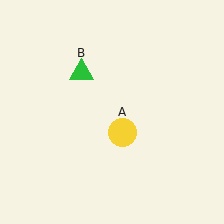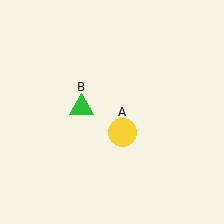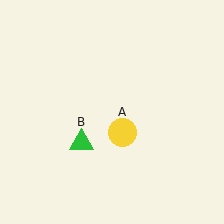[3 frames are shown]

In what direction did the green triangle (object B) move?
The green triangle (object B) moved down.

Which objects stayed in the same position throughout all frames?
Yellow circle (object A) remained stationary.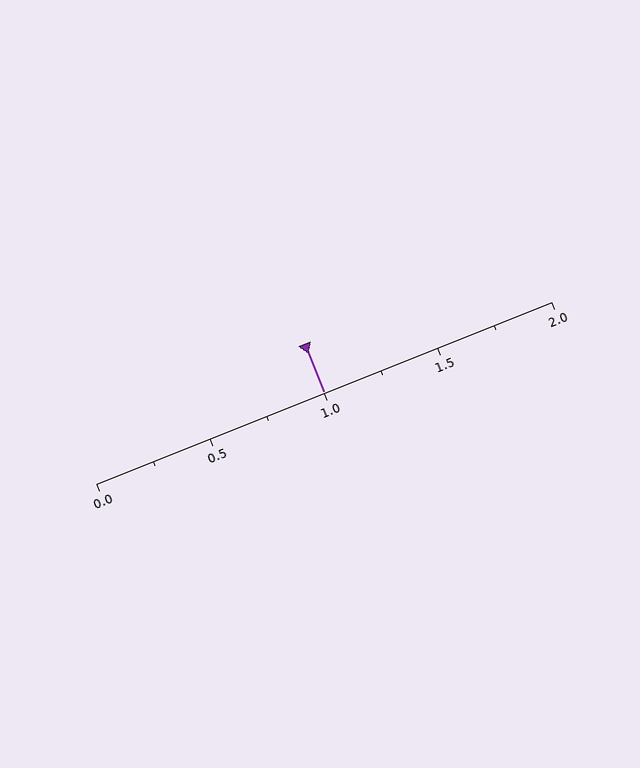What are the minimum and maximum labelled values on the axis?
The axis runs from 0.0 to 2.0.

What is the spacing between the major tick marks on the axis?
The major ticks are spaced 0.5 apart.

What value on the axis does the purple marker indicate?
The marker indicates approximately 1.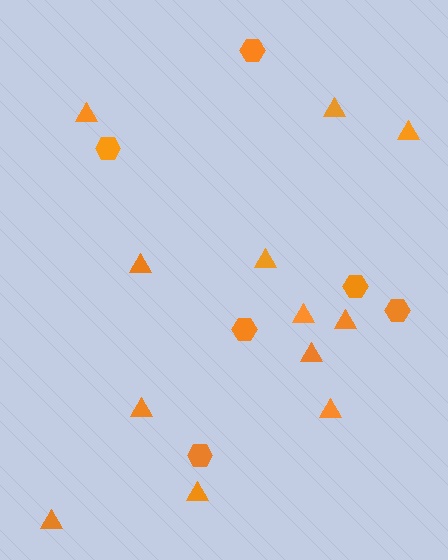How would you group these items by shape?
There are 2 groups: one group of hexagons (6) and one group of triangles (12).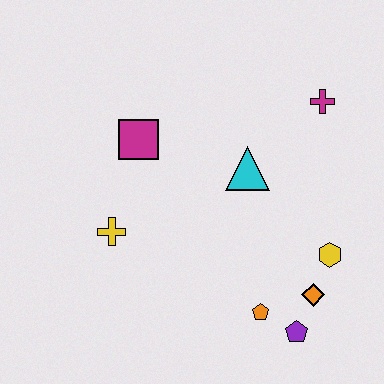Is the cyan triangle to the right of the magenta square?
Yes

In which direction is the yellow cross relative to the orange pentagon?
The yellow cross is to the left of the orange pentagon.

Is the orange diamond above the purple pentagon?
Yes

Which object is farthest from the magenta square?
The purple pentagon is farthest from the magenta square.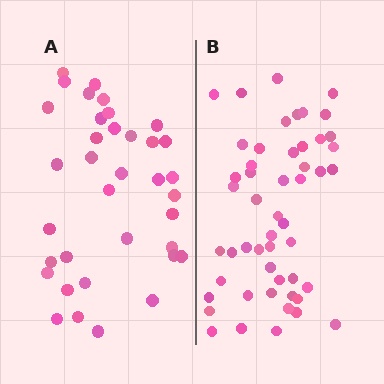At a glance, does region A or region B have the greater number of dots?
Region B (the right region) has more dots.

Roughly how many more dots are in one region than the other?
Region B has approximately 15 more dots than region A.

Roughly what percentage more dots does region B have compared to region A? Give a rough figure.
About 40% more.